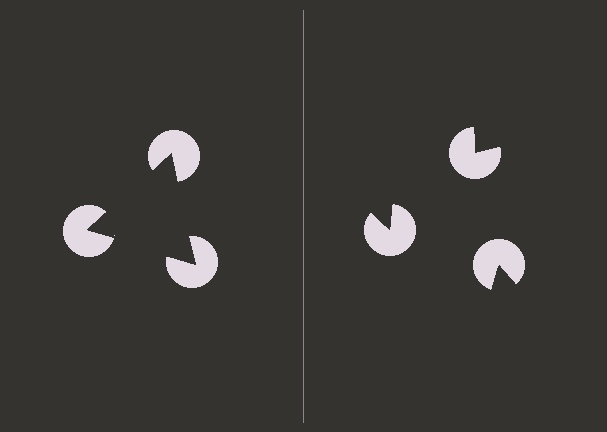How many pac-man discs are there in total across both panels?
6 — 3 on each side.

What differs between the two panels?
The pac-man discs are positioned identically on both sides; only the wedge orientations differ. On the left they align to a triangle; on the right they are misaligned.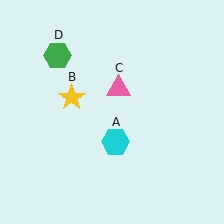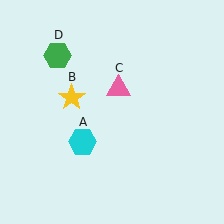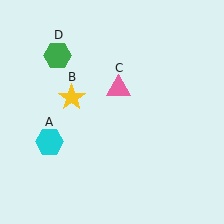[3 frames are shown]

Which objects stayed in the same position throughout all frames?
Yellow star (object B) and pink triangle (object C) and green hexagon (object D) remained stationary.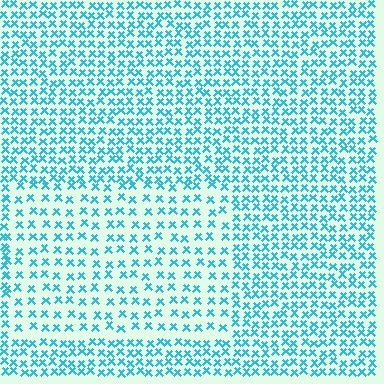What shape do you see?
I see a rectangle.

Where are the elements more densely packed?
The elements are more densely packed outside the rectangle boundary.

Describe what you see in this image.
The image contains small cyan elements arranged at two different densities. A rectangle-shaped region is visible where the elements are less densely packed than the surrounding area.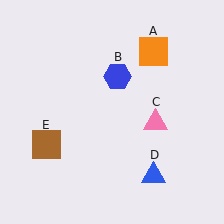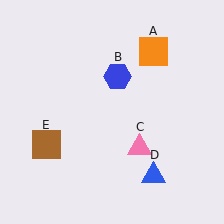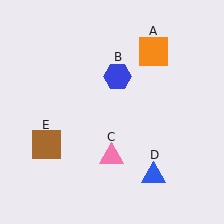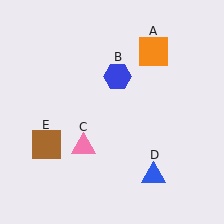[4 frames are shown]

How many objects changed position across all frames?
1 object changed position: pink triangle (object C).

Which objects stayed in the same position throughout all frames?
Orange square (object A) and blue hexagon (object B) and blue triangle (object D) and brown square (object E) remained stationary.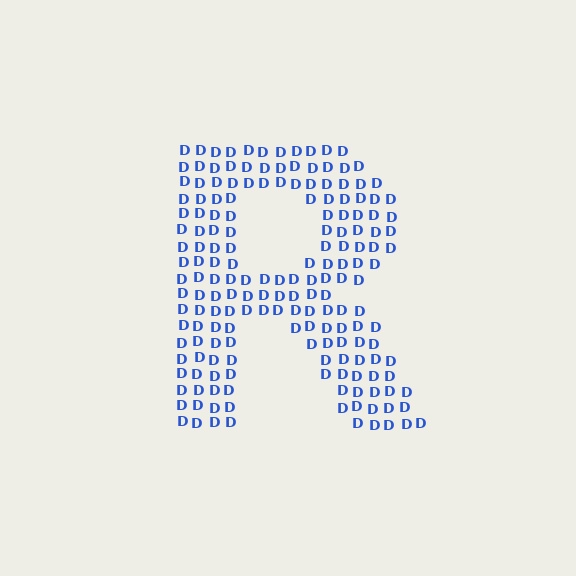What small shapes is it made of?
It is made of small letter D's.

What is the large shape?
The large shape is the letter R.